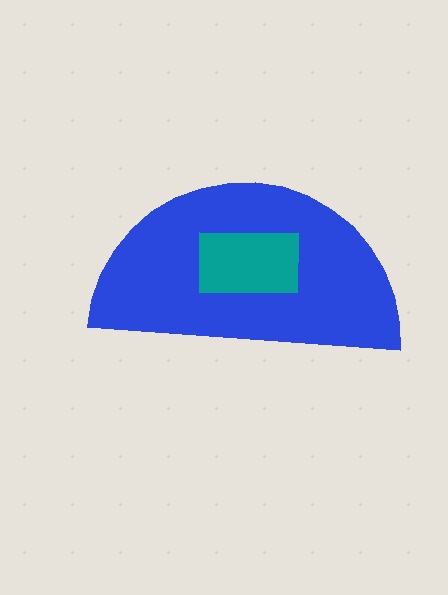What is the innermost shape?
The teal rectangle.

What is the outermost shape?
The blue semicircle.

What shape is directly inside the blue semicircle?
The teal rectangle.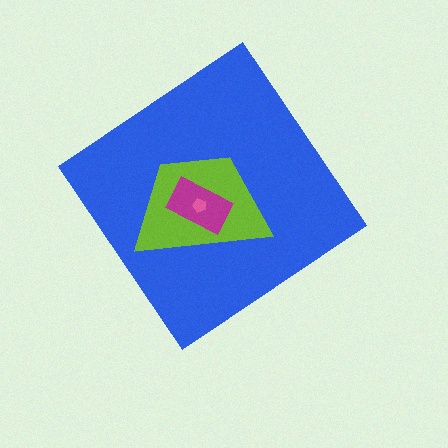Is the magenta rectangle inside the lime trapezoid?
Yes.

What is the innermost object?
The pink pentagon.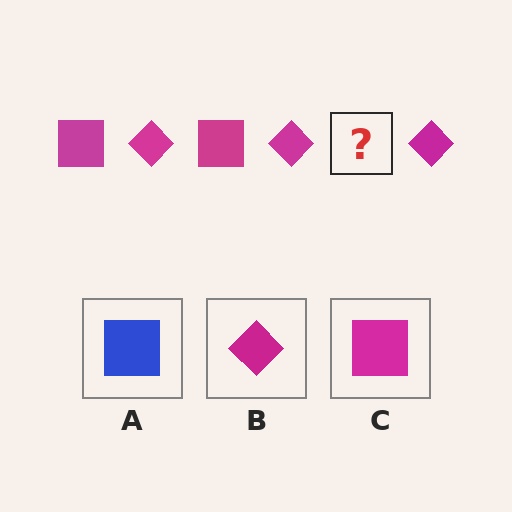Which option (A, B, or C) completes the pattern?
C.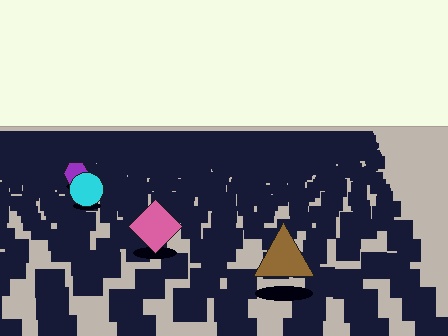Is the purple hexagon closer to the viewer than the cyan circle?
No. The cyan circle is closer — you can tell from the texture gradient: the ground texture is coarser near it.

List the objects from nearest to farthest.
From nearest to farthest: the brown triangle, the pink diamond, the cyan circle, the purple hexagon.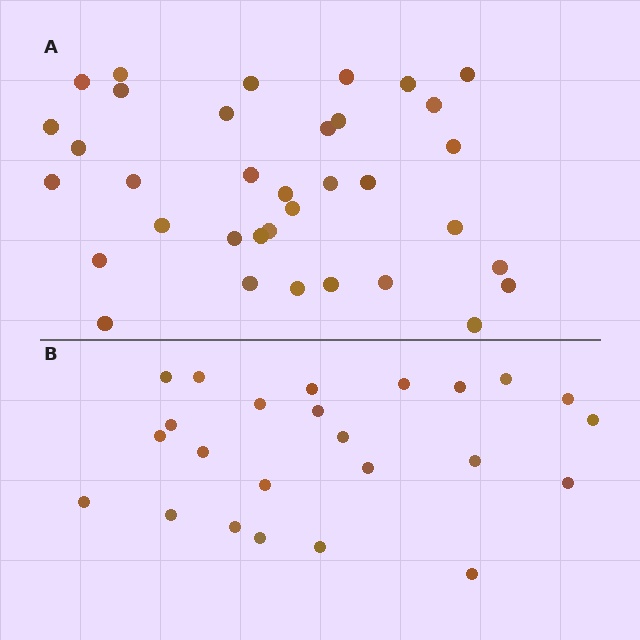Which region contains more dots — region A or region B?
Region A (the top region) has more dots.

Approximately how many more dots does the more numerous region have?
Region A has roughly 12 or so more dots than region B.